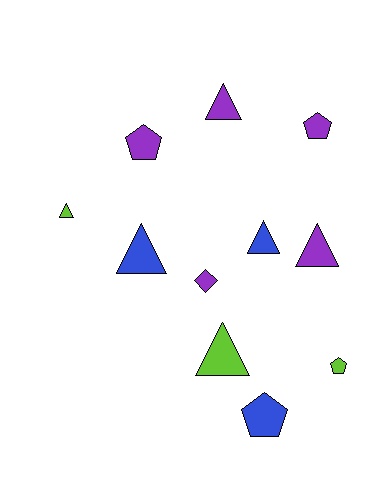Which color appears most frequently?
Purple, with 5 objects.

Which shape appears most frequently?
Triangle, with 6 objects.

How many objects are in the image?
There are 11 objects.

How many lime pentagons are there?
There is 1 lime pentagon.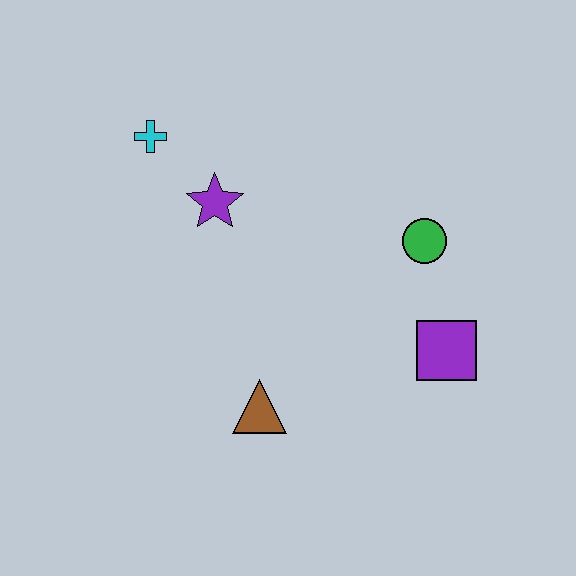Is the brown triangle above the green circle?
No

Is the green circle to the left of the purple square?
Yes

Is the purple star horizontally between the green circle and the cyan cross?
Yes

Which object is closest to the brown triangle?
The purple square is closest to the brown triangle.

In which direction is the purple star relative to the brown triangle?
The purple star is above the brown triangle.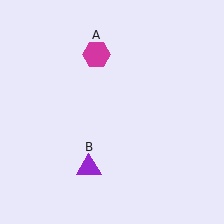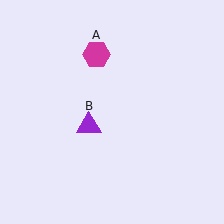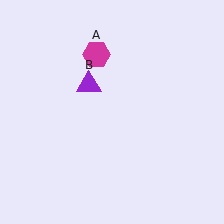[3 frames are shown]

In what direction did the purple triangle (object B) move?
The purple triangle (object B) moved up.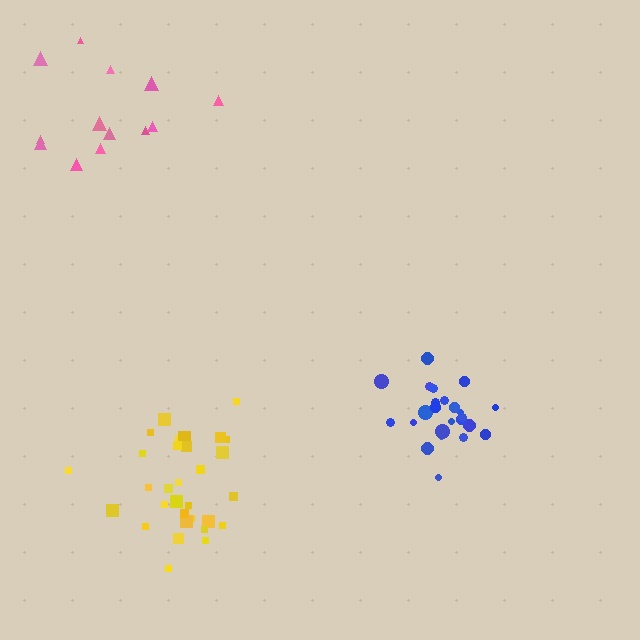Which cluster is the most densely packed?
Blue.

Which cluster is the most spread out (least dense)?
Pink.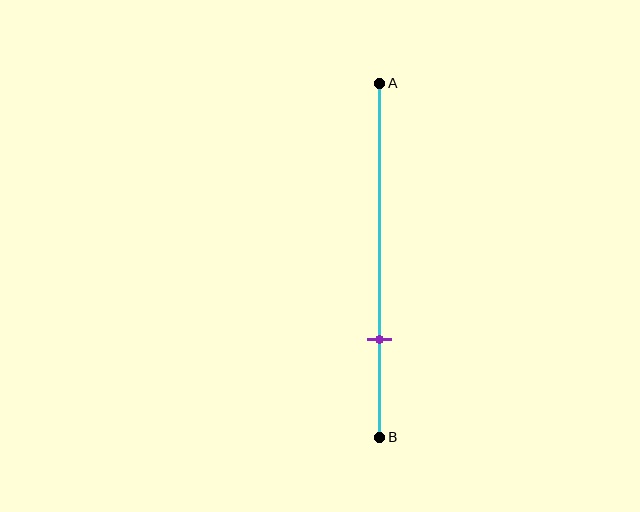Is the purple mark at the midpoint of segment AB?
No, the mark is at about 70% from A, not at the 50% midpoint.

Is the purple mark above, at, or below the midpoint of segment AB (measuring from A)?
The purple mark is below the midpoint of segment AB.